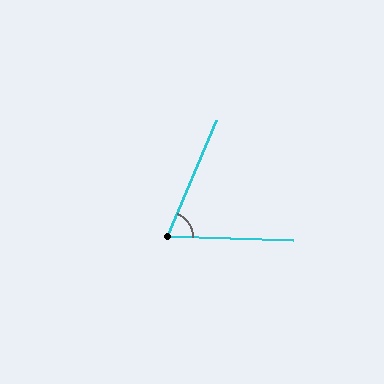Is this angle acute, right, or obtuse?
It is acute.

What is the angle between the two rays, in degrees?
Approximately 69 degrees.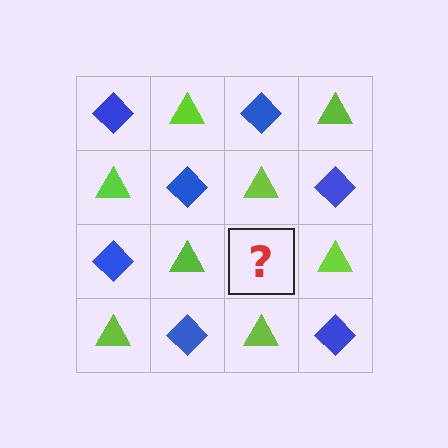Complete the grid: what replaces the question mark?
The question mark should be replaced with a blue diamond.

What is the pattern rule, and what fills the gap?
The rule is that it alternates blue diamond and lime triangle in a checkerboard pattern. The gap should be filled with a blue diamond.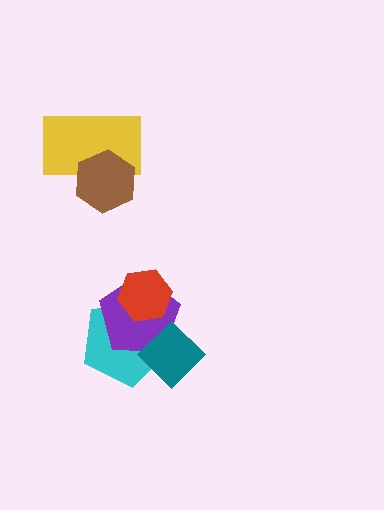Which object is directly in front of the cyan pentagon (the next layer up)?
The purple pentagon is directly in front of the cyan pentagon.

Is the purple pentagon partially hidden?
Yes, it is partially covered by another shape.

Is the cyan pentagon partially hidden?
Yes, it is partially covered by another shape.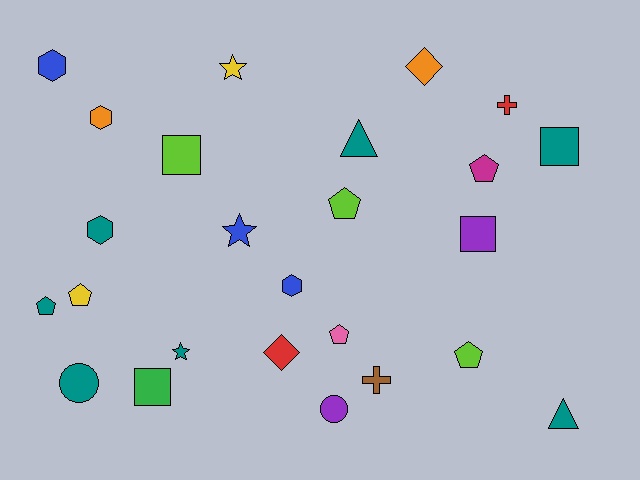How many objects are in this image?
There are 25 objects.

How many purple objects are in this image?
There are 2 purple objects.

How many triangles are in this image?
There are 2 triangles.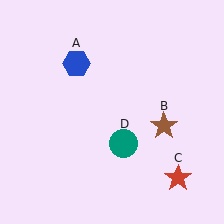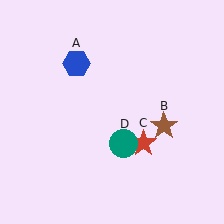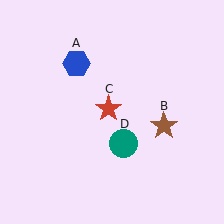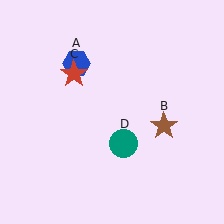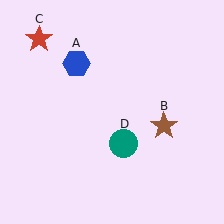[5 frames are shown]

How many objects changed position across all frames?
1 object changed position: red star (object C).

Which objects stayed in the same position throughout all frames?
Blue hexagon (object A) and brown star (object B) and teal circle (object D) remained stationary.